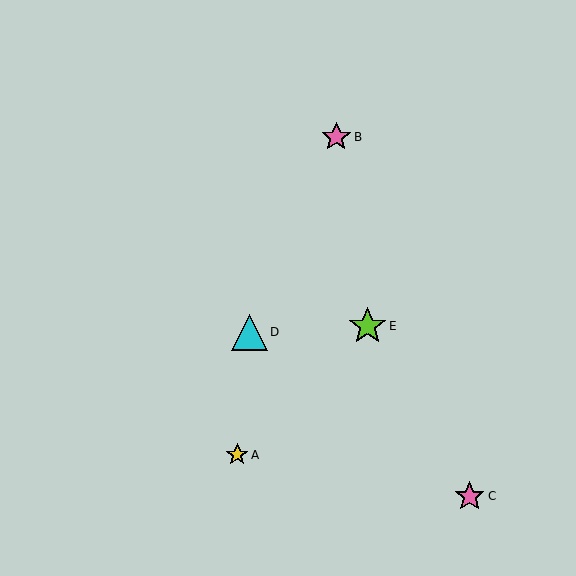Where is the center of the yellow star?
The center of the yellow star is at (237, 455).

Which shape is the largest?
The lime star (labeled E) is the largest.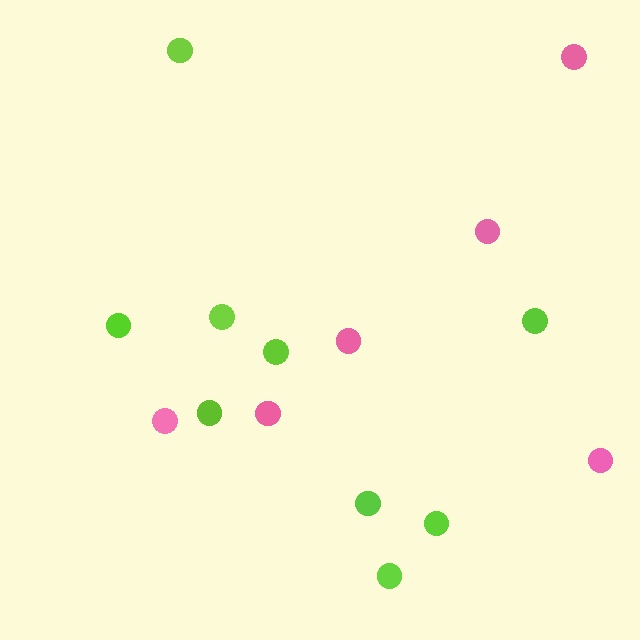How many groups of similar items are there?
There are 2 groups: one group of pink circles (6) and one group of lime circles (9).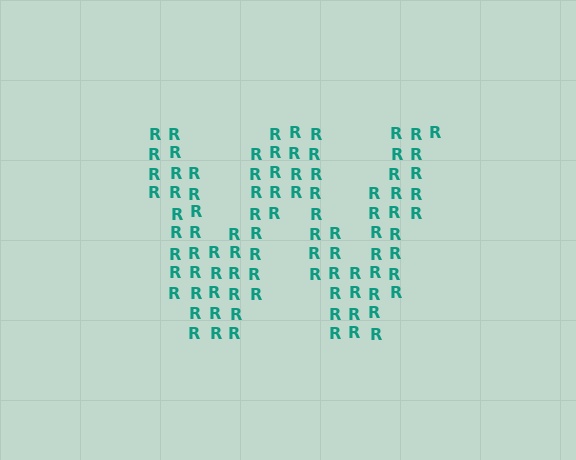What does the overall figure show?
The overall figure shows the letter W.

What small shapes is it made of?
It is made of small letter R's.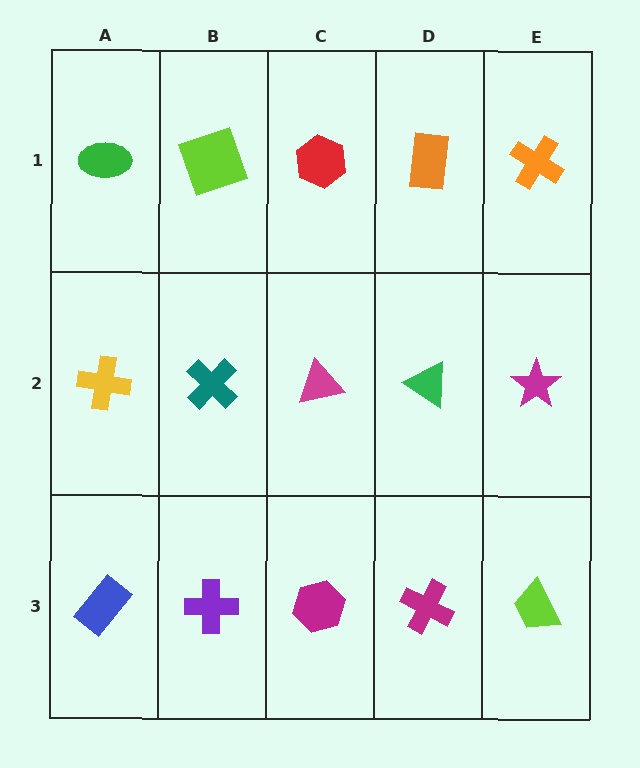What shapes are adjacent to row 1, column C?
A magenta triangle (row 2, column C), a lime square (row 1, column B), an orange rectangle (row 1, column D).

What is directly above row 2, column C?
A red hexagon.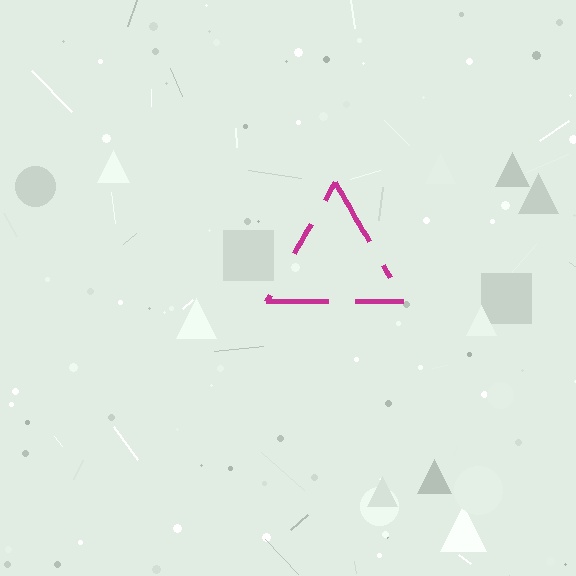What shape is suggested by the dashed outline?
The dashed outline suggests a triangle.